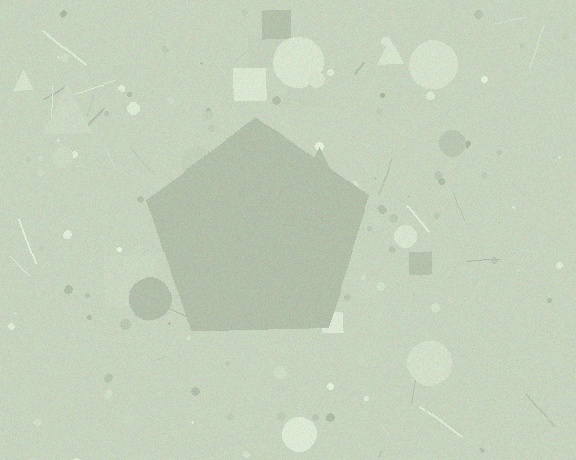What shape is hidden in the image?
A pentagon is hidden in the image.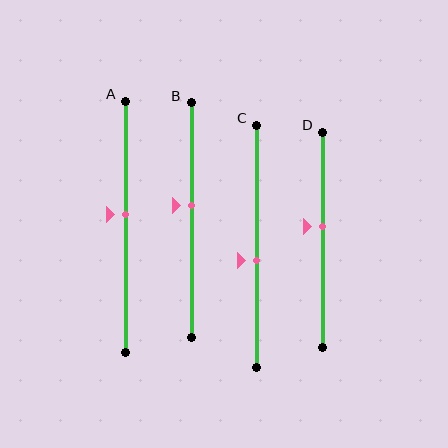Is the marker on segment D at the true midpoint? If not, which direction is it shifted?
No, the marker on segment D is shifted upward by about 6% of the segment length.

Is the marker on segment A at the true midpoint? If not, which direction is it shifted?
No, the marker on segment A is shifted upward by about 5% of the segment length.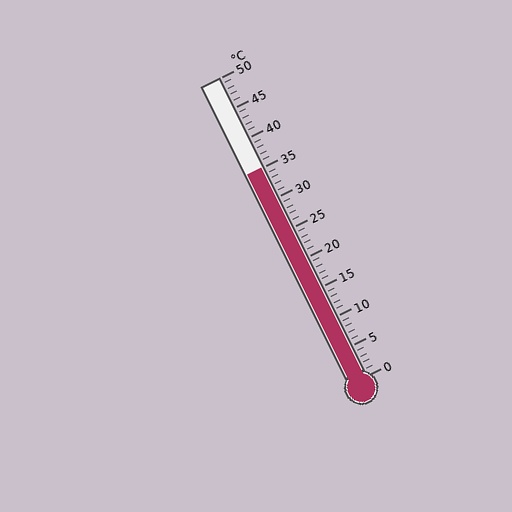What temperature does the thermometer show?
The thermometer shows approximately 35°C.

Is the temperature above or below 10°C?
The temperature is above 10°C.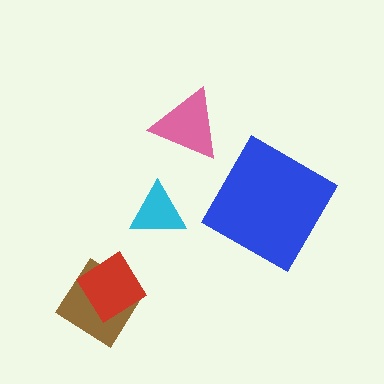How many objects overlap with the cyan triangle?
0 objects overlap with the cyan triangle.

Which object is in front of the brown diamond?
The red diamond is in front of the brown diamond.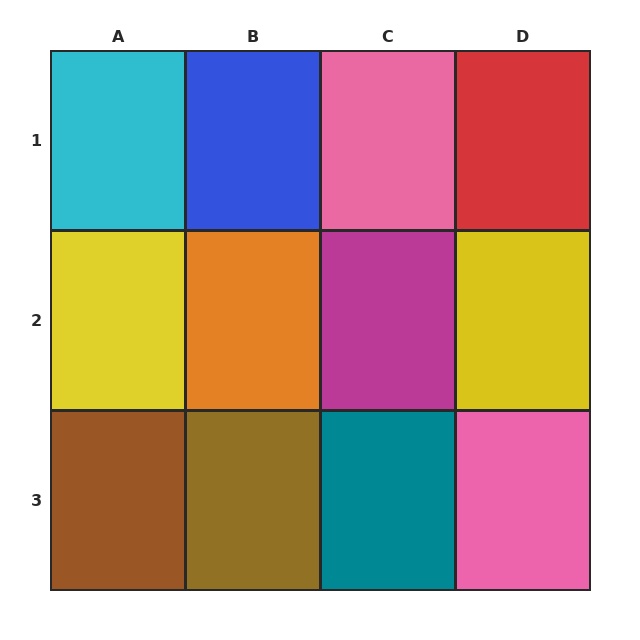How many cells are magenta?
1 cell is magenta.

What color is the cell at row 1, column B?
Blue.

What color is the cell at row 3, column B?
Brown.